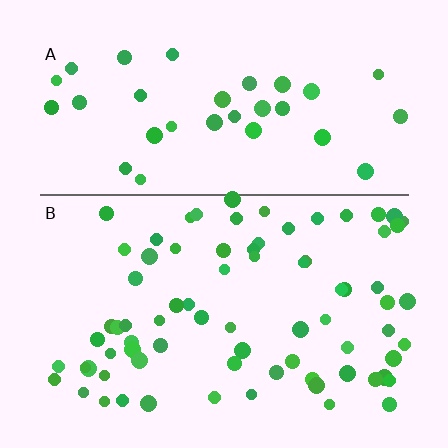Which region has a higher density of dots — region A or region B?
B (the bottom).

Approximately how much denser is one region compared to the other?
Approximately 2.2× — region B over region A.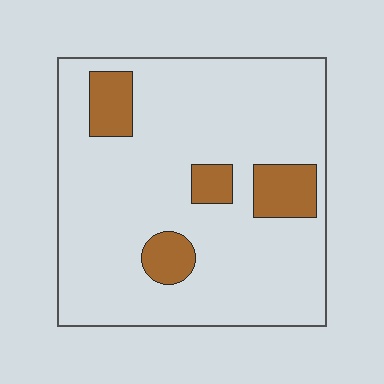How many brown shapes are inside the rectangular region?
4.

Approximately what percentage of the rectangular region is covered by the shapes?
Approximately 15%.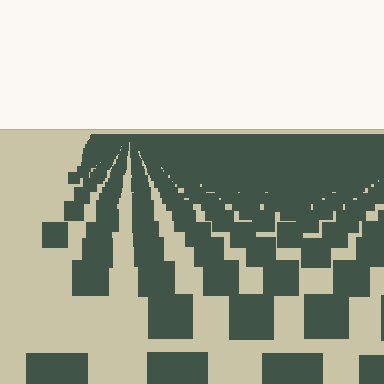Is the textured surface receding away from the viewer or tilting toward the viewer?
The surface is receding away from the viewer. Texture elements get smaller and denser toward the top.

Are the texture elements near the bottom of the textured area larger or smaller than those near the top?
Larger. Near the bottom, elements are closer to the viewer and appear at a bigger on-screen size.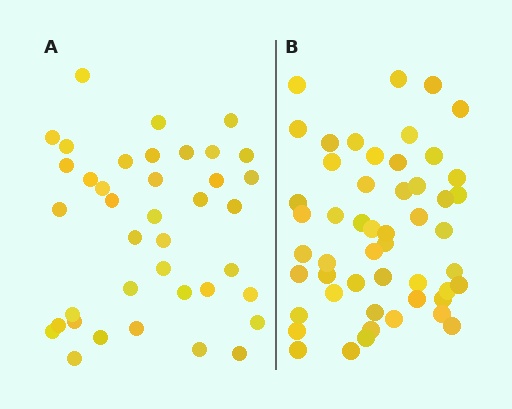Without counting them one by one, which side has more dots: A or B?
Region B (the right region) has more dots.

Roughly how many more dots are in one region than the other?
Region B has roughly 12 or so more dots than region A.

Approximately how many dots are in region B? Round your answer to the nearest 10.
About 50 dots. (The exact count is 51, which rounds to 50.)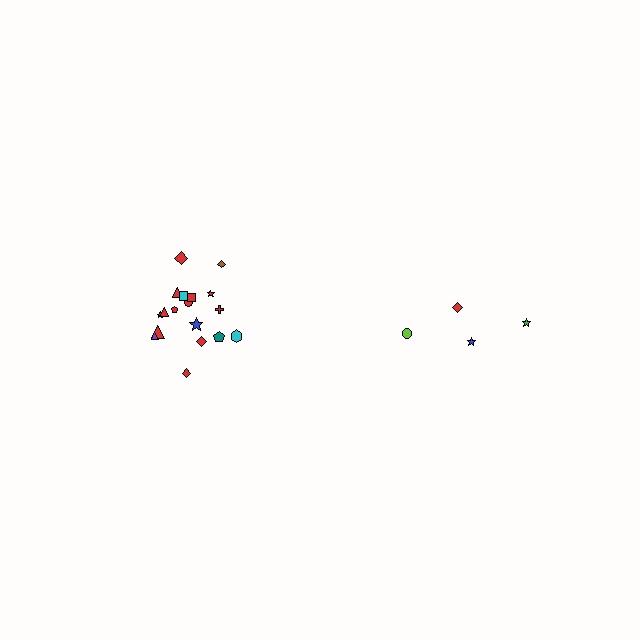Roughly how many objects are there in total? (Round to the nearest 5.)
Roughly 20 objects in total.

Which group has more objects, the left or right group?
The left group.